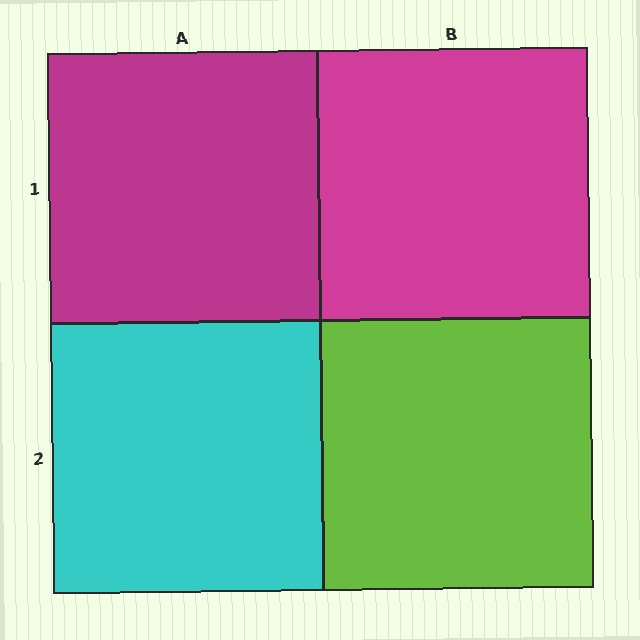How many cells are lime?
1 cell is lime.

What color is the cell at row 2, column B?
Lime.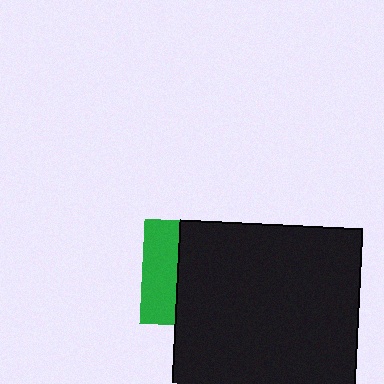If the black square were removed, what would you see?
You would see the complete green square.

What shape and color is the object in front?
The object in front is a black square.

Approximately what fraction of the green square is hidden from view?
Roughly 66% of the green square is hidden behind the black square.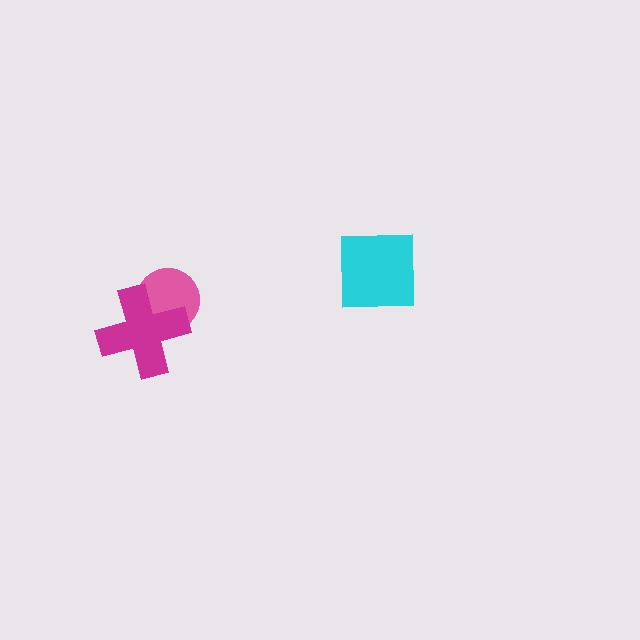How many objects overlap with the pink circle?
1 object overlaps with the pink circle.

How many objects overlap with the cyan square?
0 objects overlap with the cyan square.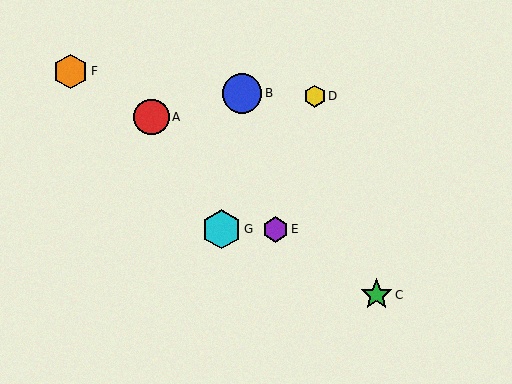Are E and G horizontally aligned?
Yes, both are at y≈229.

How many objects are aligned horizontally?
2 objects (E, G) are aligned horizontally.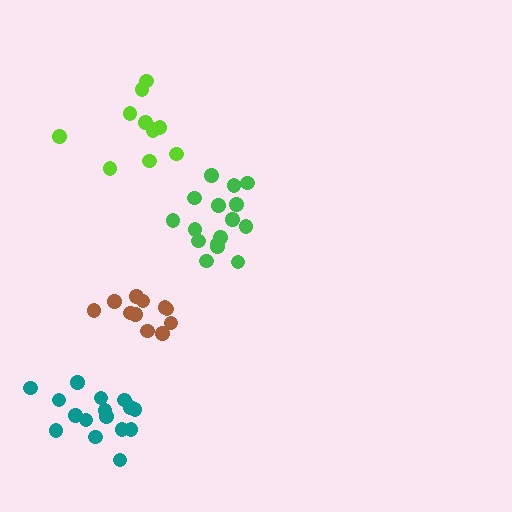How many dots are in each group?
Group 1: 11 dots, Group 2: 16 dots, Group 3: 11 dots, Group 4: 16 dots (54 total).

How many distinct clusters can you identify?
There are 4 distinct clusters.